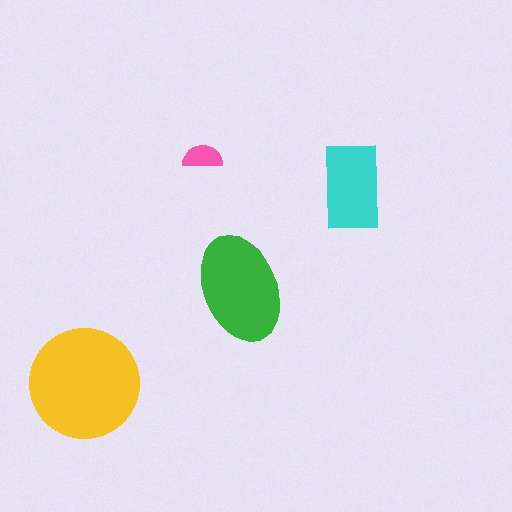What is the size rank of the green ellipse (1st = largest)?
2nd.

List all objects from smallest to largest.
The pink semicircle, the cyan rectangle, the green ellipse, the yellow circle.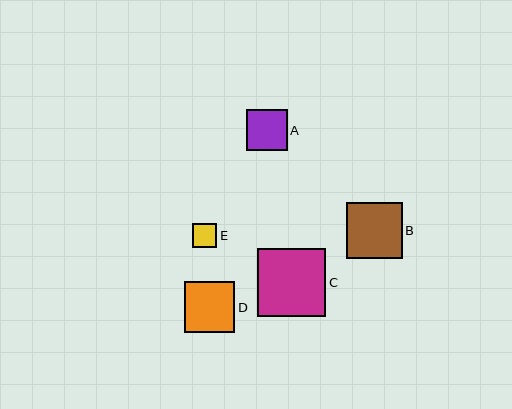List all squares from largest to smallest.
From largest to smallest: C, B, D, A, E.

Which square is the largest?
Square C is the largest with a size of approximately 68 pixels.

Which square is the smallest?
Square E is the smallest with a size of approximately 24 pixels.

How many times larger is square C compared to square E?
Square C is approximately 2.8 times the size of square E.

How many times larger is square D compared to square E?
Square D is approximately 2.1 times the size of square E.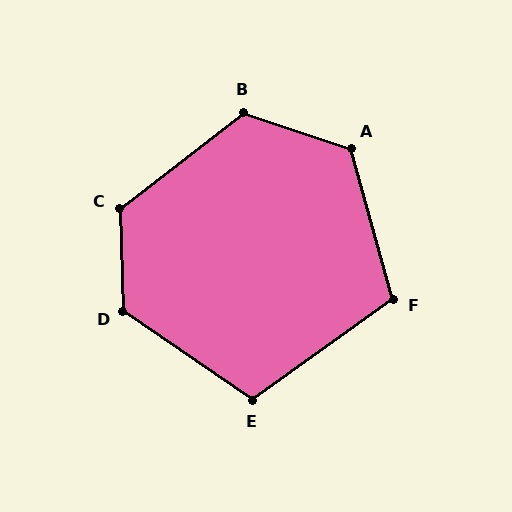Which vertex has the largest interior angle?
D, at approximately 126 degrees.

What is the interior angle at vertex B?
Approximately 124 degrees (obtuse).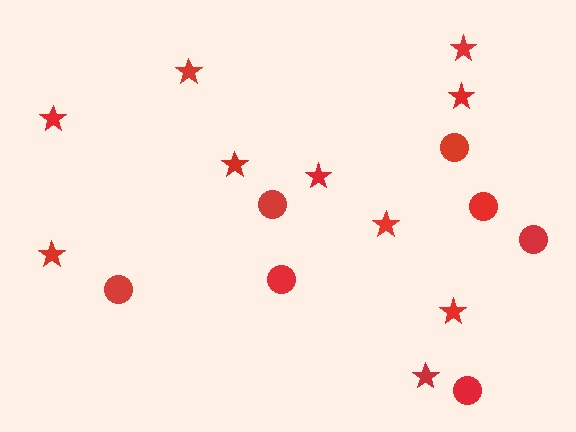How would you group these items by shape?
There are 2 groups: one group of stars (10) and one group of circles (7).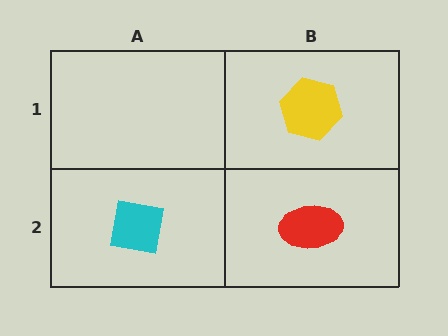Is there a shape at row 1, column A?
No, that cell is empty.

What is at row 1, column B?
A yellow hexagon.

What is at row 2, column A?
A cyan square.